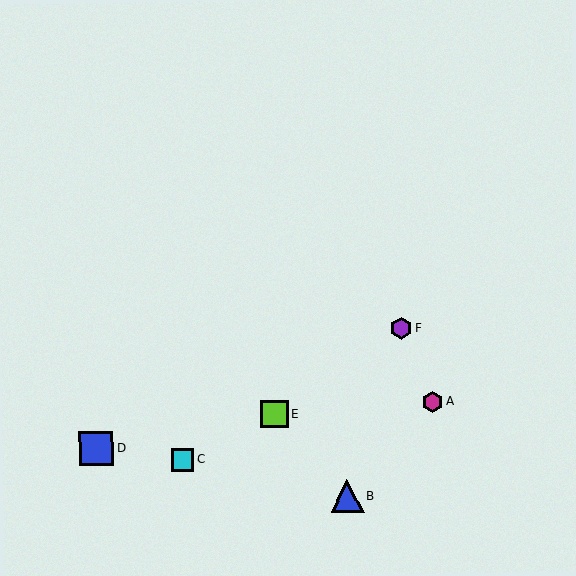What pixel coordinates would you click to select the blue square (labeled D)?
Click at (96, 449) to select the blue square D.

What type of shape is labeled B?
Shape B is a blue triangle.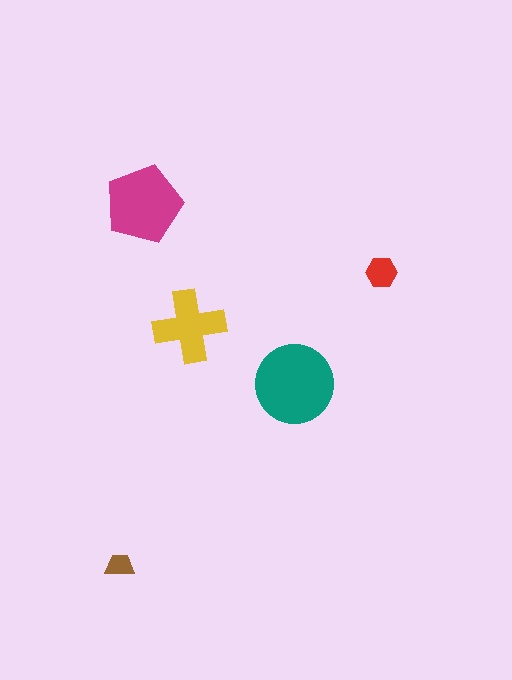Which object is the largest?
The teal circle.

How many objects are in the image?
There are 5 objects in the image.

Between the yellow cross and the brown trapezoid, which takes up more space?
The yellow cross.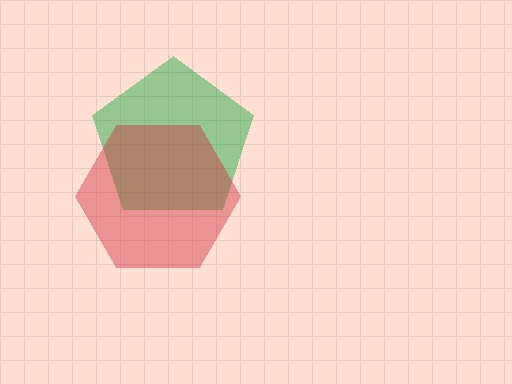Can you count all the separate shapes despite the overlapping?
Yes, there are 2 separate shapes.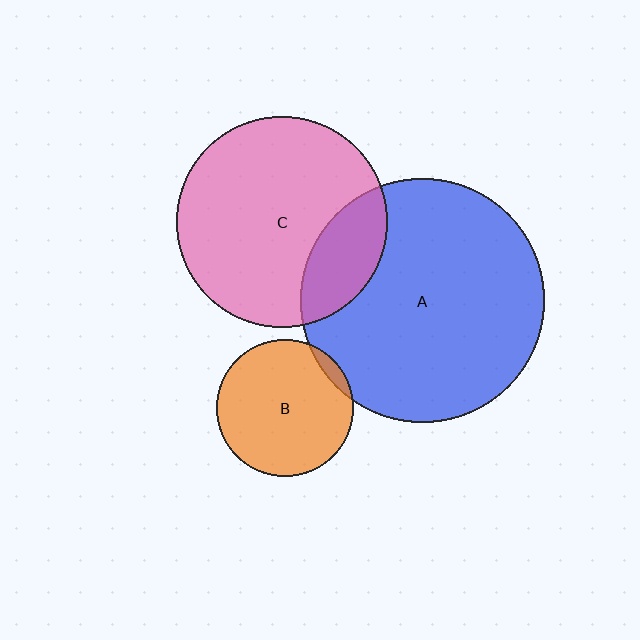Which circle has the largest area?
Circle A (blue).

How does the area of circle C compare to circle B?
Approximately 2.4 times.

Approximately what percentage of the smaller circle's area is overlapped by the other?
Approximately 20%.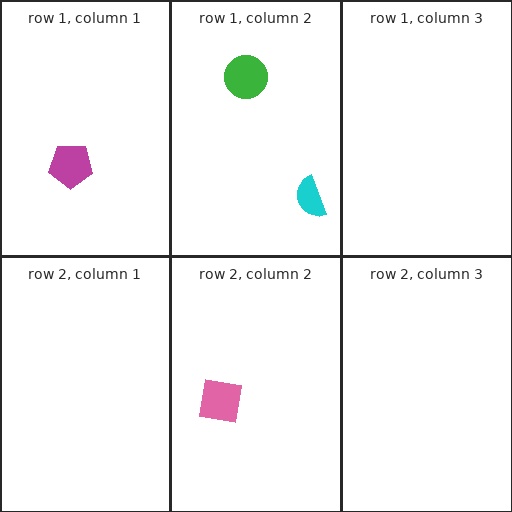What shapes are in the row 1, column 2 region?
The green circle, the cyan semicircle.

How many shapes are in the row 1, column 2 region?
2.